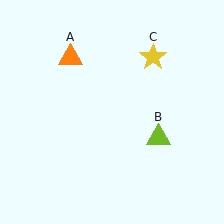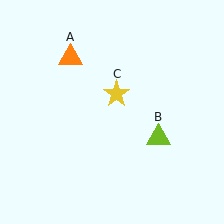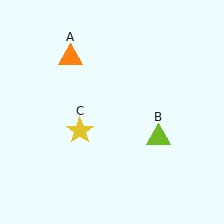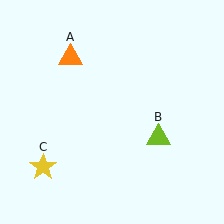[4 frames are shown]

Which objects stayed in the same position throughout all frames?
Orange triangle (object A) and lime triangle (object B) remained stationary.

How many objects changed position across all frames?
1 object changed position: yellow star (object C).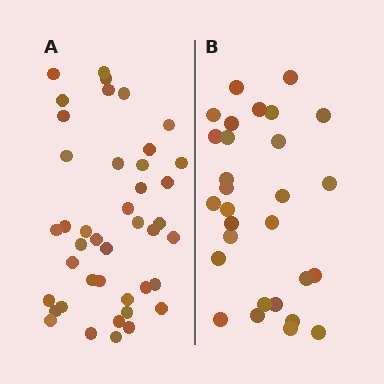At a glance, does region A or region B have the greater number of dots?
Region A (the left region) has more dots.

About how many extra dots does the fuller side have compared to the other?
Region A has approximately 15 more dots than region B.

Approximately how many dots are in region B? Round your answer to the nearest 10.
About 30 dots. (The exact count is 29, which rounds to 30.)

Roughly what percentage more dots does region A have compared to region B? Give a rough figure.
About 45% more.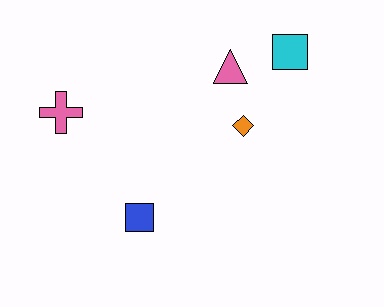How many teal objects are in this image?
There are no teal objects.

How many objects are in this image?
There are 5 objects.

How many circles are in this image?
There are no circles.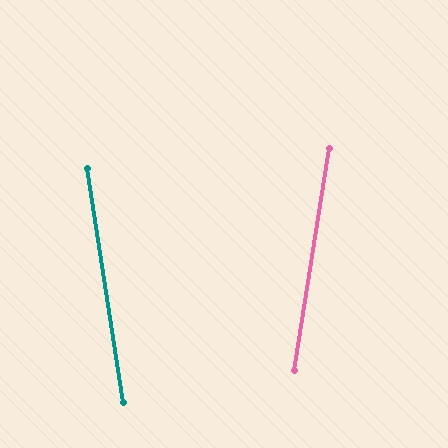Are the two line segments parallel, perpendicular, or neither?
Neither parallel nor perpendicular — they differ by about 18°.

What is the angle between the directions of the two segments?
Approximately 18 degrees.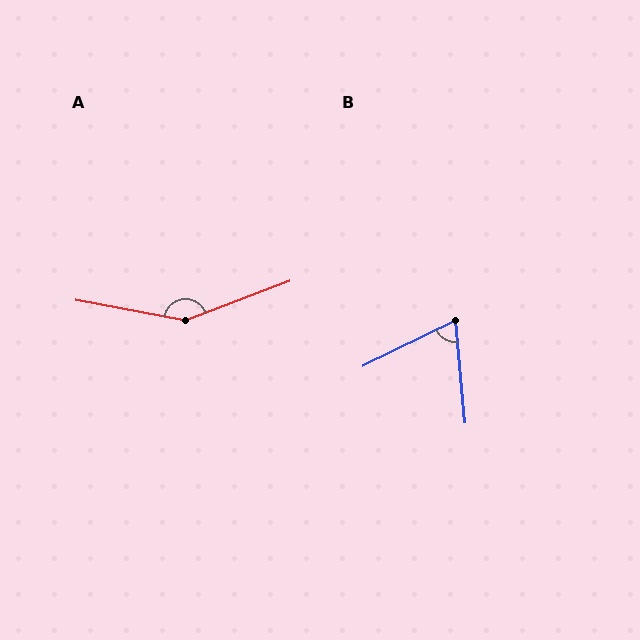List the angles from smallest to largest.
B (69°), A (149°).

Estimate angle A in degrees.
Approximately 149 degrees.